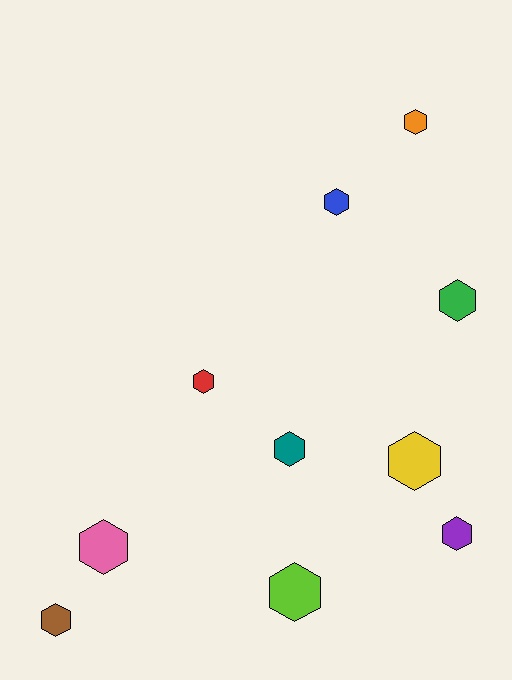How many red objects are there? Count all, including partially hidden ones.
There is 1 red object.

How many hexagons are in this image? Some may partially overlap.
There are 10 hexagons.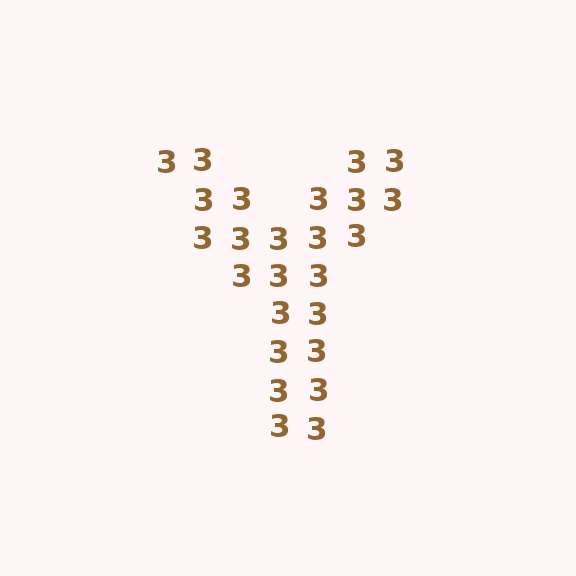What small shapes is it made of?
It is made of small digit 3's.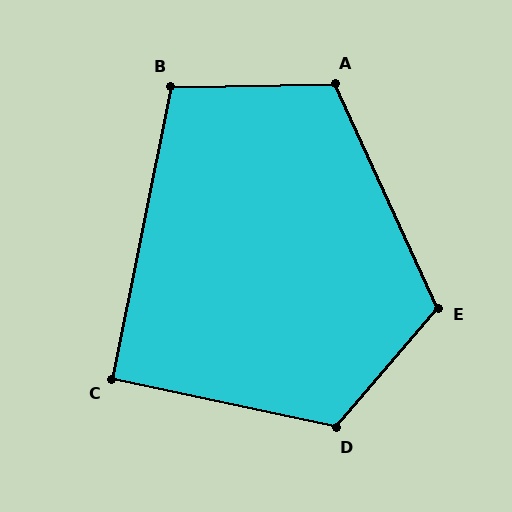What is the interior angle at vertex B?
Approximately 102 degrees (obtuse).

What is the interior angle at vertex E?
Approximately 115 degrees (obtuse).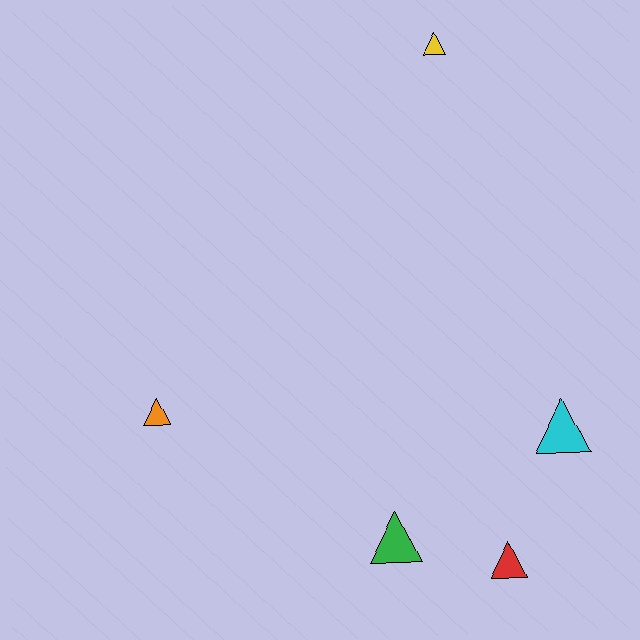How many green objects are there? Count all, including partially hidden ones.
There is 1 green object.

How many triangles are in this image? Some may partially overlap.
There are 5 triangles.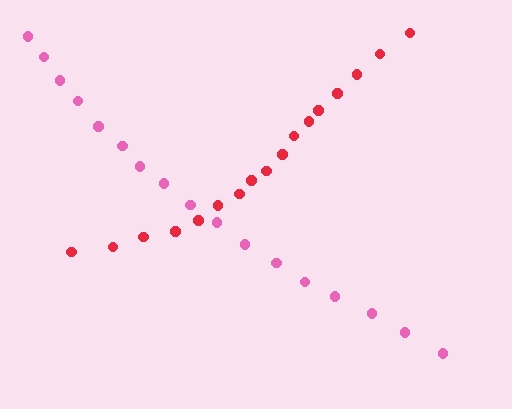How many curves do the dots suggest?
There are 2 distinct paths.